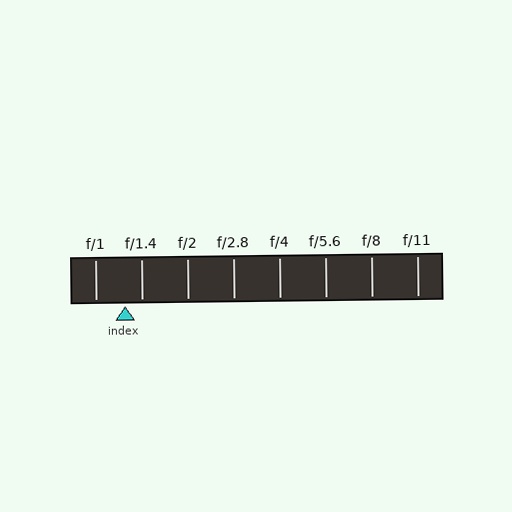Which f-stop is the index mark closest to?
The index mark is closest to f/1.4.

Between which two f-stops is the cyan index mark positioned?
The index mark is between f/1 and f/1.4.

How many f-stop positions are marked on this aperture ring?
There are 8 f-stop positions marked.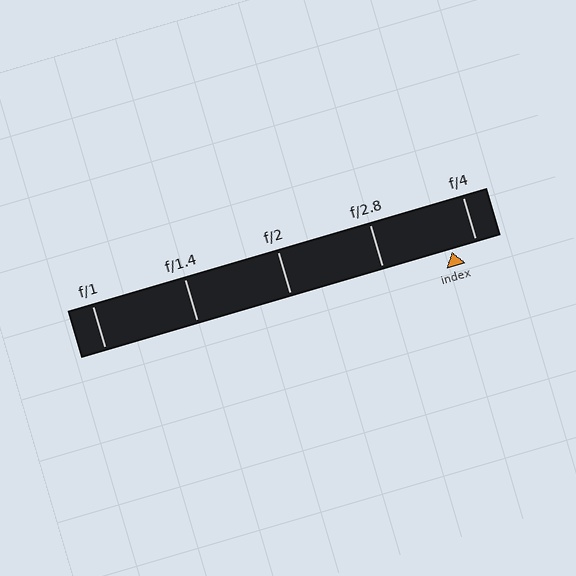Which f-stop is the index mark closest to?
The index mark is closest to f/4.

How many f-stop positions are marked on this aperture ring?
There are 5 f-stop positions marked.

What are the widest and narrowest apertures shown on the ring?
The widest aperture shown is f/1 and the narrowest is f/4.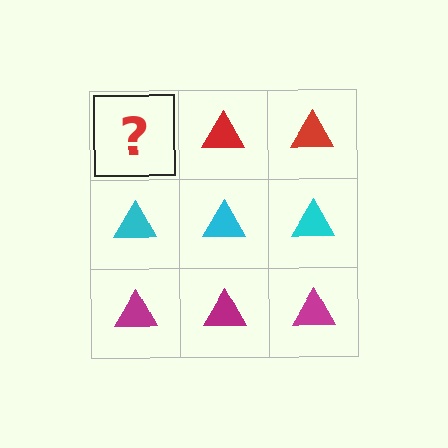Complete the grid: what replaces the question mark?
The question mark should be replaced with a red triangle.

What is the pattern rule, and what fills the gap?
The rule is that each row has a consistent color. The gap should be filled with a red triangle.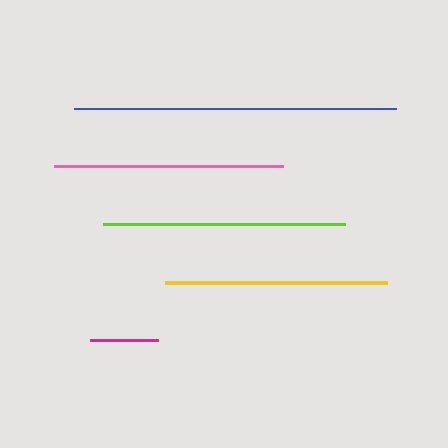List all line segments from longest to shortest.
From longest to shortest: blue, lime, pink, yellow, magenta.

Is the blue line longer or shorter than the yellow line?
The blue line is longer than the yellow line.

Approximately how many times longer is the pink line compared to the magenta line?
The pink line is approximately 3.4 times the length of the magenta line.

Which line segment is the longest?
The blue line is the longest at approximately 323 pixels.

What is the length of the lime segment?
The lime segment is approximately 243 pixels long.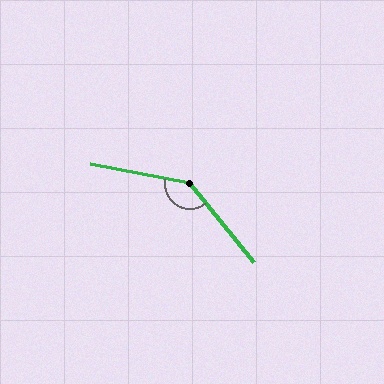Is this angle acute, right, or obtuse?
It is obtuse.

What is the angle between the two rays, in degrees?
Approximately 139 degrees.